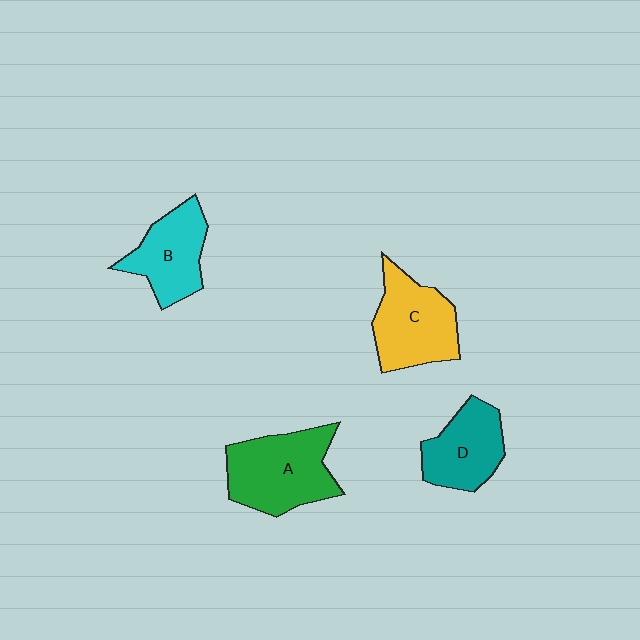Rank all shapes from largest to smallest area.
From largest to smallest: A (green), C (yellow), B (cyan), D (teal).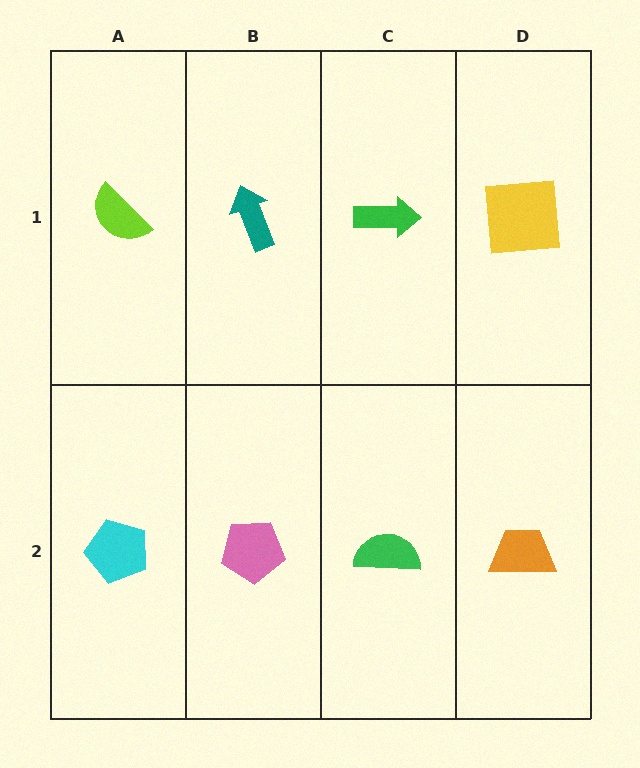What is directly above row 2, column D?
A yellow square.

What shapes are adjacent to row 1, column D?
An orange trapezoid (row 2, column D), a green arrow (row 1, column C).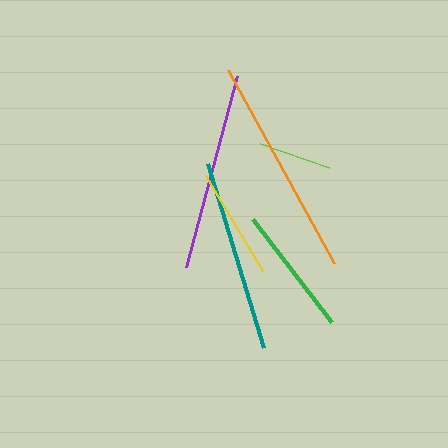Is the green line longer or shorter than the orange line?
The orange line is longer than the green line.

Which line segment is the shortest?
The lime line is the shortest at approximately 73 pixels.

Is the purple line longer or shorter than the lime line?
The purple line is longer than the lime line.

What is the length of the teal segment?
The teal segment is approximately 192 pixels long.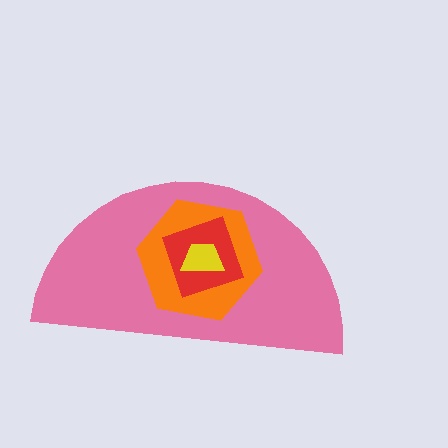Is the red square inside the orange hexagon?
Yes.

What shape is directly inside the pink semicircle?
The orange hexagon.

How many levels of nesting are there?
4.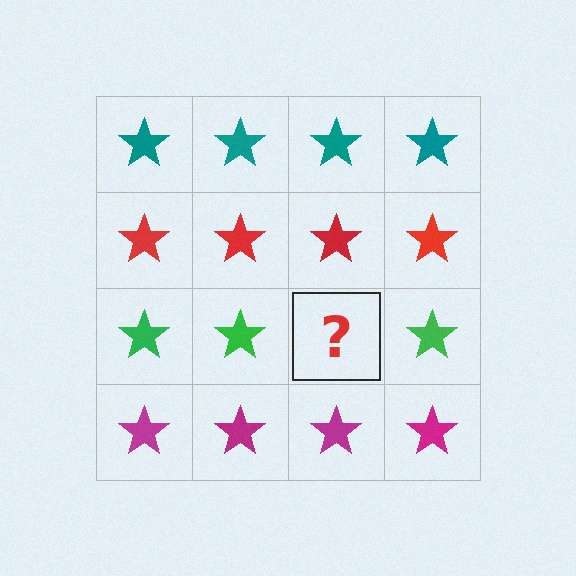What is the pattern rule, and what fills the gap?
The rule is that each row has a consistent color. The gap should be filled with a green star.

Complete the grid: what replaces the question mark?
The question mark should be replaced with a green star.